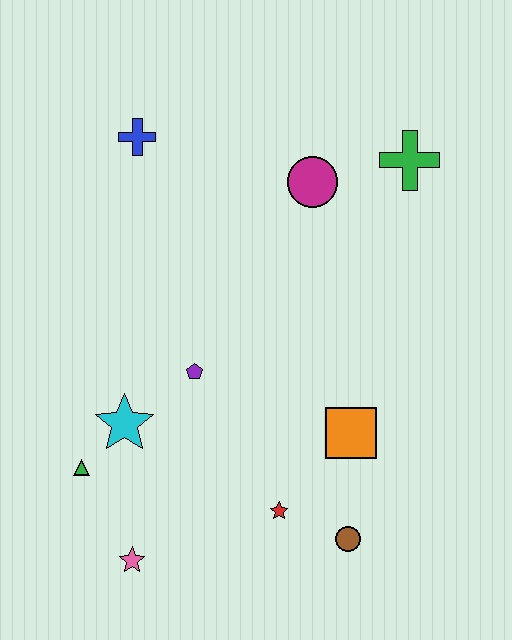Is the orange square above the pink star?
Yes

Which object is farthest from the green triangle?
The green cross is farthest from the green triangle.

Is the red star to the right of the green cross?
No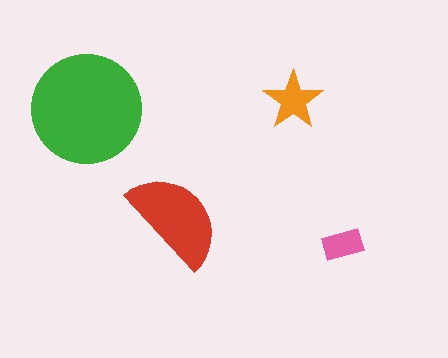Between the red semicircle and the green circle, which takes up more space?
The green circle.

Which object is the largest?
The green circle.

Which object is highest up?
The orange star is topmost.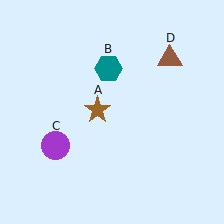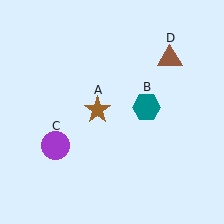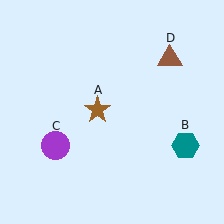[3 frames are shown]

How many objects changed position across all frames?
1 object changed position: teal hexagon (object B).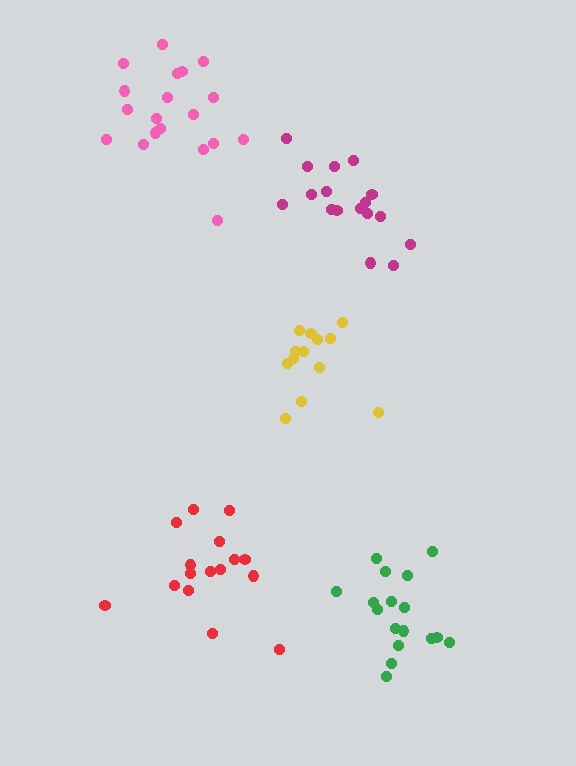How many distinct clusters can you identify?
There are 5 distinct clusters.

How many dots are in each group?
Group 1: 17 dots, Group 2: 16 dots, Group 3: 17 dots, Group 4: 19 dots, Group 5: 13 dots (82 total).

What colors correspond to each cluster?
The clusters are colored: magenta, red, green, pink, yellow.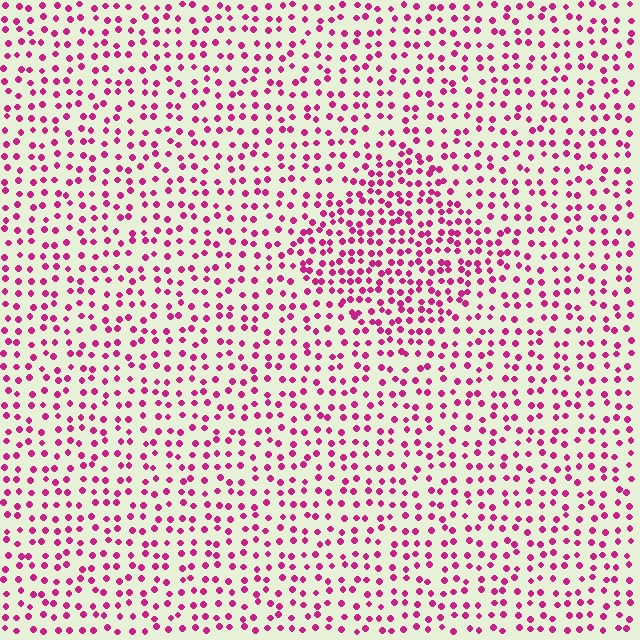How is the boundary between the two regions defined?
The boundary is defined by a change in element density (approximately 1.6x ratio). All elements are the same color, size, and shape.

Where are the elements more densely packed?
The elements are more densely packed inside the diamond boundary.